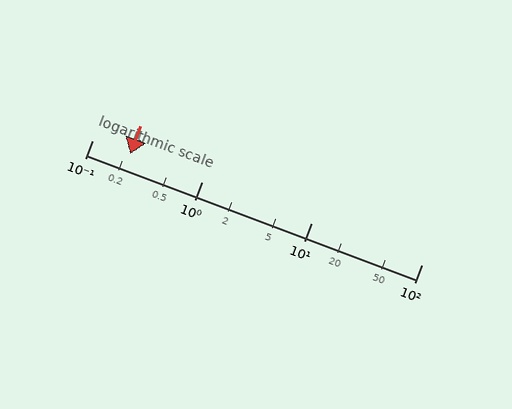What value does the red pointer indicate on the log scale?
The pointer indicates approximately 0.22.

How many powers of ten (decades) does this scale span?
The scale spans 3 decades, from 0.1 to 100.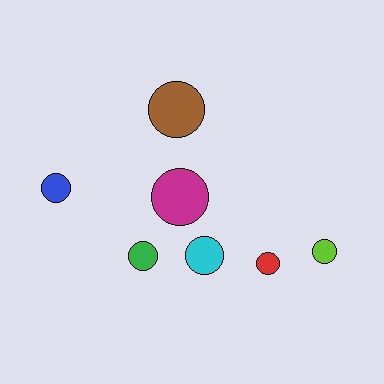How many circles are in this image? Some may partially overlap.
There are 7 circles.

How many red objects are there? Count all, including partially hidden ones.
There is 1 red object.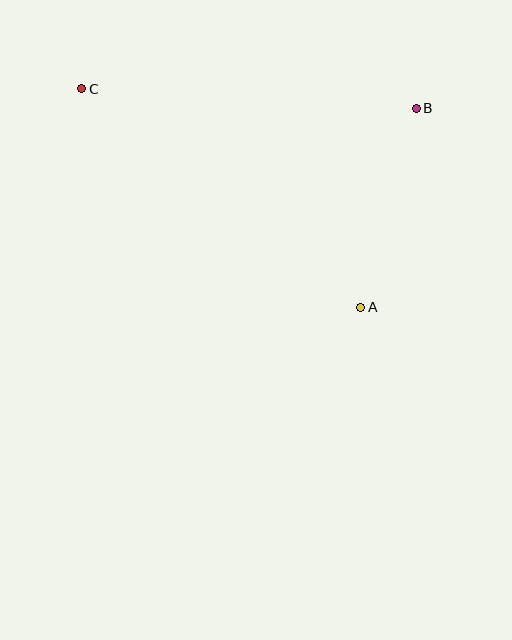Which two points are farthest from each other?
Points A and C are farthest from each other.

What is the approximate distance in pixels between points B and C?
The distance between B and C is approximately 335 pixels.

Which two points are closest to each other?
Points A and B are closest to each other.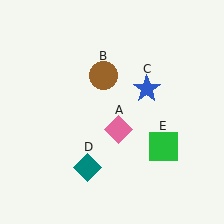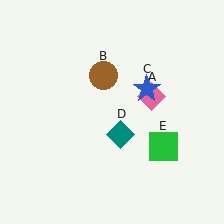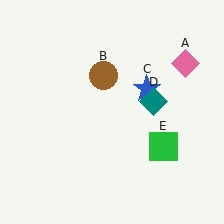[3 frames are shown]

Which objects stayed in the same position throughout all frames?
Brown circle (object B) and blue star (object C) and green square (object E) remained stationary.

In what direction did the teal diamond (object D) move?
The teal diamond (object D) moved up and to the right.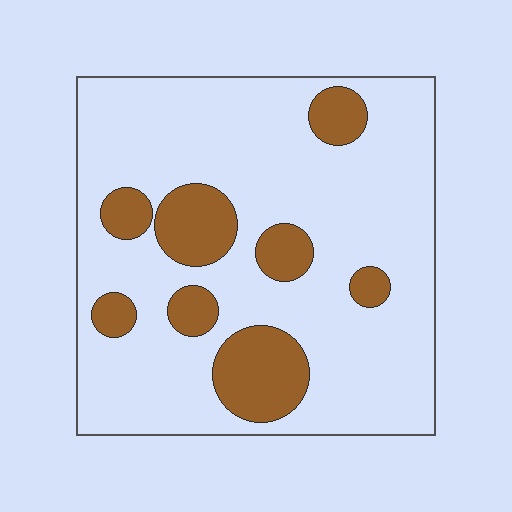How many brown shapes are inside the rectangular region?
8.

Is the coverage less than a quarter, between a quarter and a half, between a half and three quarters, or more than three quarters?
Less than a quarter.